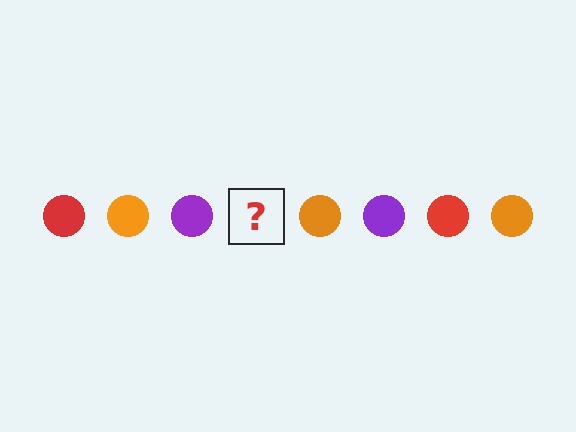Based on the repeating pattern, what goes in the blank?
The blank should be a red circle.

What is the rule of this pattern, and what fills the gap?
The rule is that the pattern cycles through red, orange, purple circles. The gap should be filled with a red circle.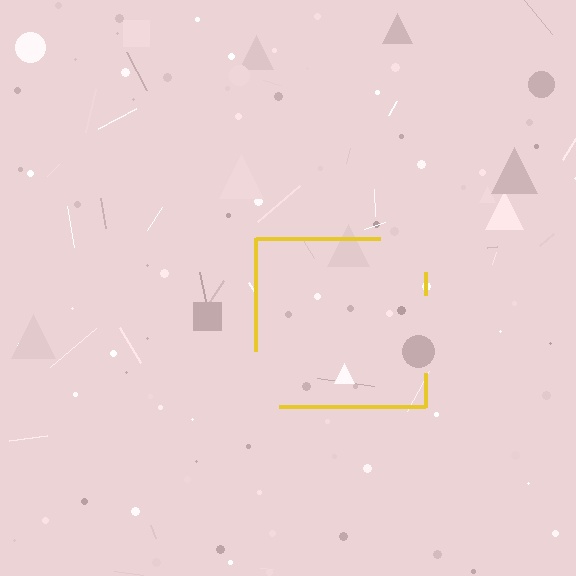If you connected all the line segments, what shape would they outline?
They would outline a square.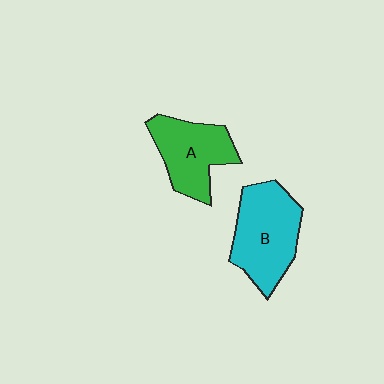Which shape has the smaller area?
Shape A (green).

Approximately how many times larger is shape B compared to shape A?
Approximately 1.2 times.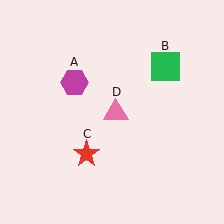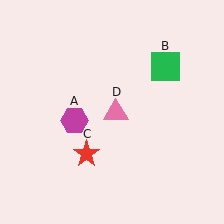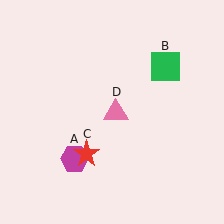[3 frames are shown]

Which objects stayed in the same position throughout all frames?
Green square (object B) and red star (object C) and pink triangle (object D) remained stationary.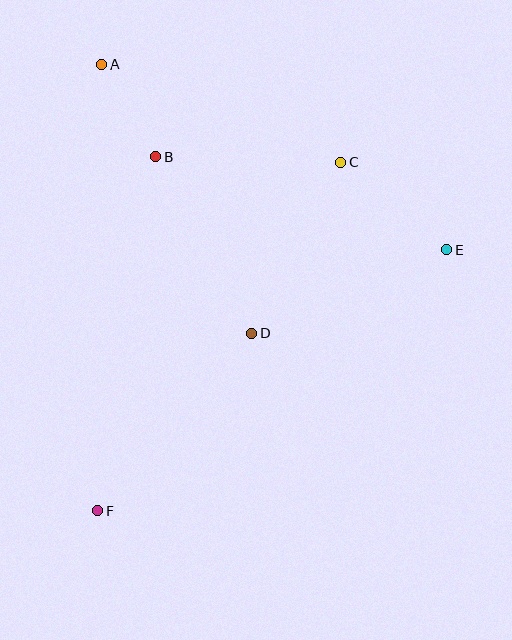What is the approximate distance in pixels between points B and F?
The distance between B and F is approximately 358 pixels.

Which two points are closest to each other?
Points A and B are closest to each other.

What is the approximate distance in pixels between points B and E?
The distance between B and E is approximately 305 pixels.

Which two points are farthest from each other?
Points A and F are farthest from each other.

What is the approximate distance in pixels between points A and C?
The distance between A and C is approximately 258 pixels.